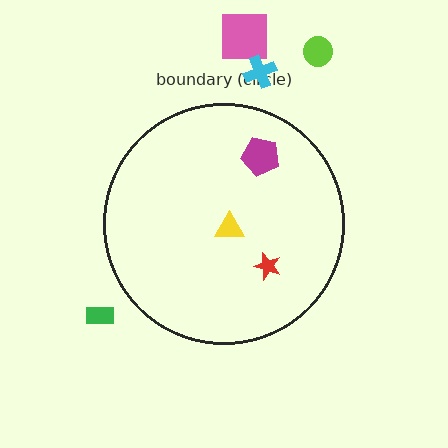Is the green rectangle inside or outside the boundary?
Outside.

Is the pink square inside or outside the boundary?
Outside.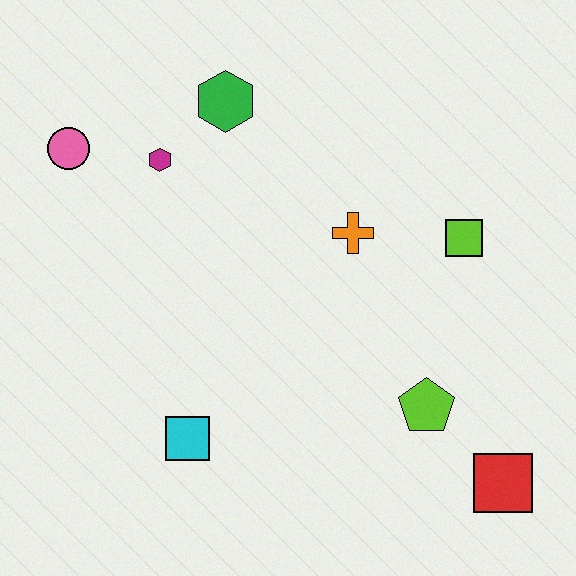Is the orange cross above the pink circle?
No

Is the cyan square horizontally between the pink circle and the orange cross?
Yes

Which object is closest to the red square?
The lime pentagon is closest to the red square.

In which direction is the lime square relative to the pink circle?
The lime square is to the right of the pink circle.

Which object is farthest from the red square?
The pink circle is farthest from the red square.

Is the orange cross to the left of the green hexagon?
No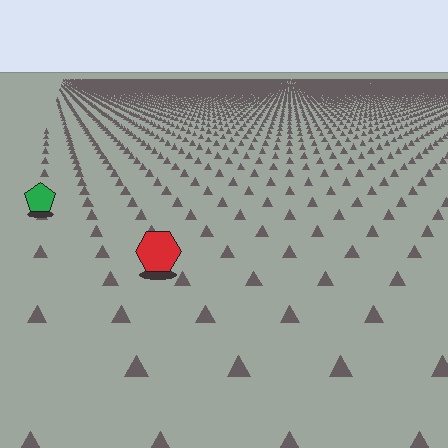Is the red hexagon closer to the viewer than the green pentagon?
Yes. The red hexagon is closer — you can tell from the texture gradient: the ground texture is coarser near it.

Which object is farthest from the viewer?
The green pentagon is farthest from the viewer. It appears smaller and the ground texture around it is denser.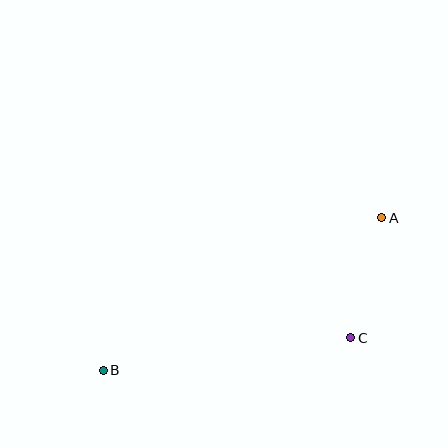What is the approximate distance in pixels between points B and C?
The distance between B and C is approximately 250 pixels.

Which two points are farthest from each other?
Points A and B are farthest from each other.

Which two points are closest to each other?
Points A and C are closest to each other.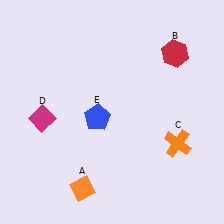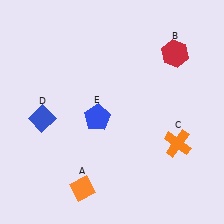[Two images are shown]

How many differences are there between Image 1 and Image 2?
There is 1 difference between the two images.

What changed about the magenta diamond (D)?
In Image 1, D is magenta. In Image 2, it changed to blue.